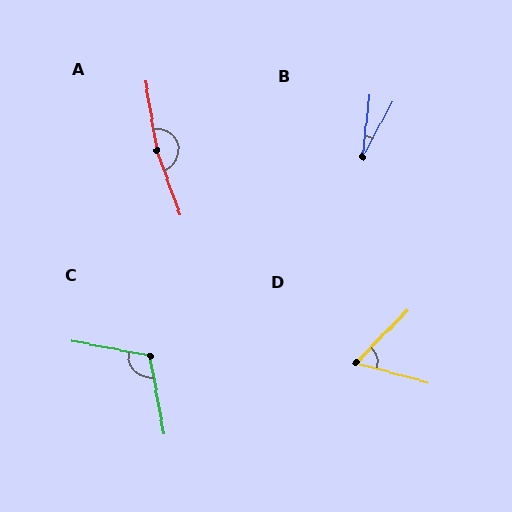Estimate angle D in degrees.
Approximately 60 degrees.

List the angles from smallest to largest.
B (22°), D (60°), C (111°), A (170°).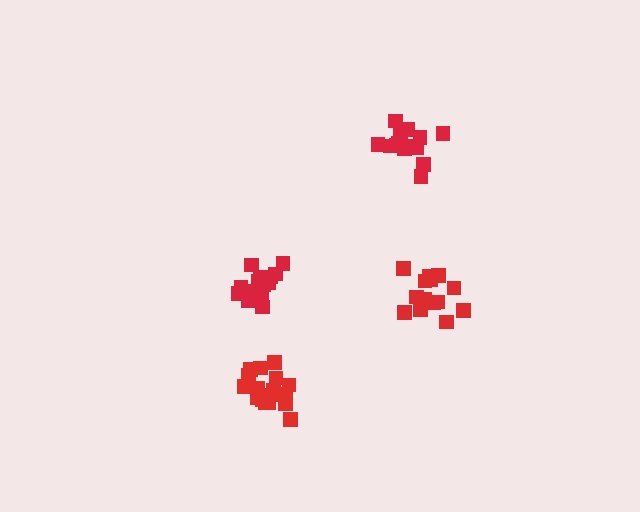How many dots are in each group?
Group 1: 14 dots, Group 2: 18 dots, Group 3: 14 dots, Group 4: 18 dots (64 total).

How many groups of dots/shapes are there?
There are 4 groups.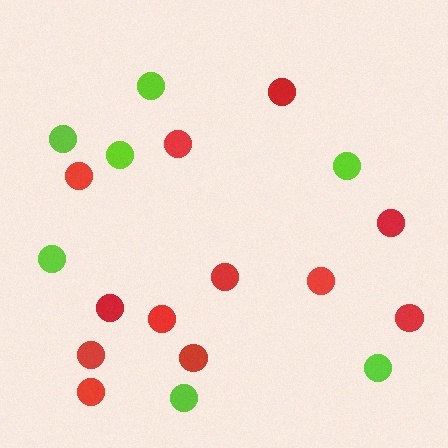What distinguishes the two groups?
There are 2 groups: one group of lime circles (7) and one group of red circles (12).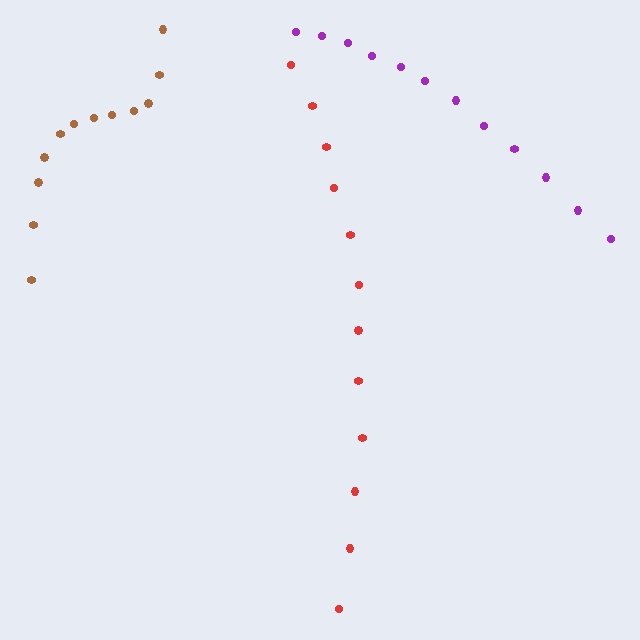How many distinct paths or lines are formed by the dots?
There are 3 distinct paths.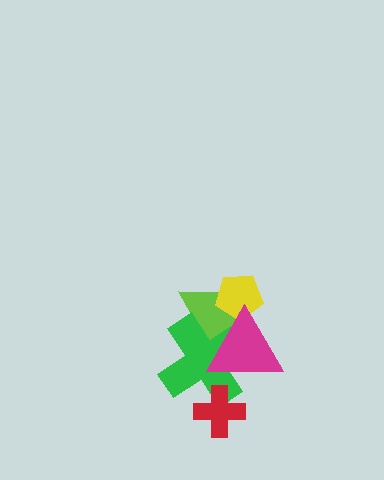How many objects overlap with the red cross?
1 object overlaps with the red cross.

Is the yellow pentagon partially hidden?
Yes, it is partially covered by another shape.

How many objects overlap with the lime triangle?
3 objects overlap with the lime triangle.